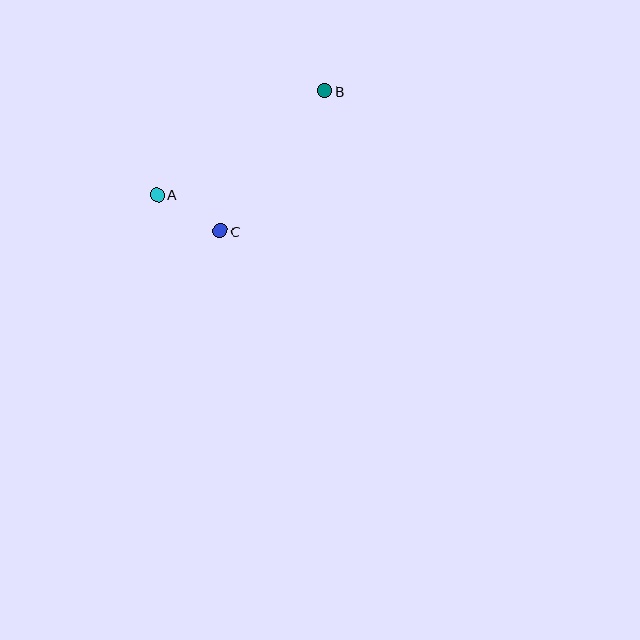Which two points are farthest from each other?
Points A and B are farthest from each other.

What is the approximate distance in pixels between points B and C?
The distance between B and C is approximately 175 pixels.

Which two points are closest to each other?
Points A and C are closest to each other.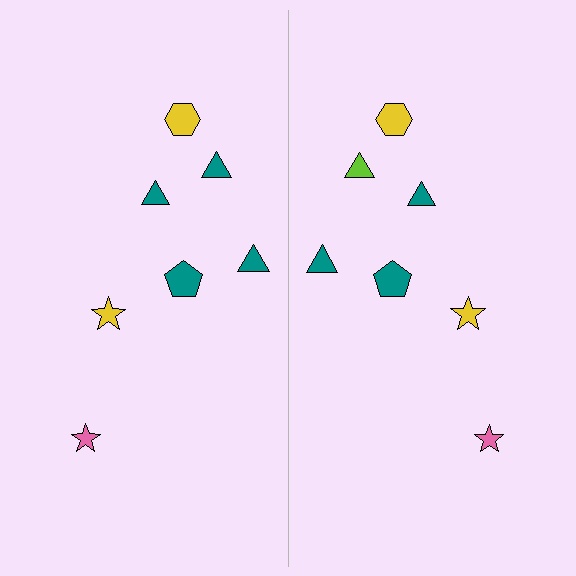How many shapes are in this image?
There are 14 shapes in this image.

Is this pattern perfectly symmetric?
No, the pattern is not perfectly symmetric. The lime triangle on the right side breaks the symmetry — its mirror counterpart is teal.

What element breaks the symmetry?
The lime triangle on the right side breaks the symmetry — its mirror counterpart is teal.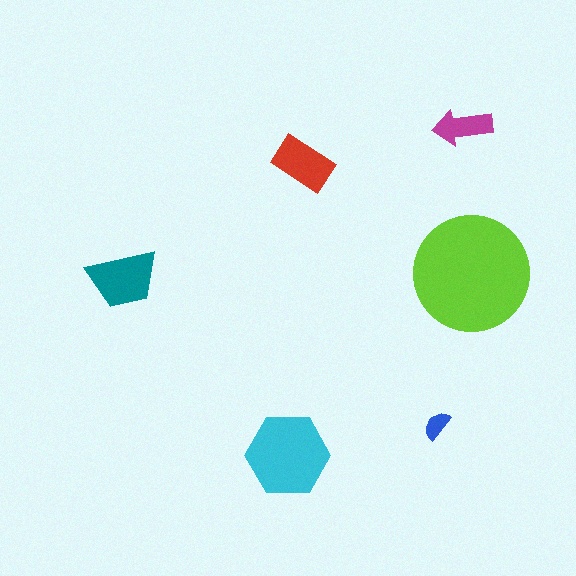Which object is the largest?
The lime circle.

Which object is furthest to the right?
The lime circle is rightmost.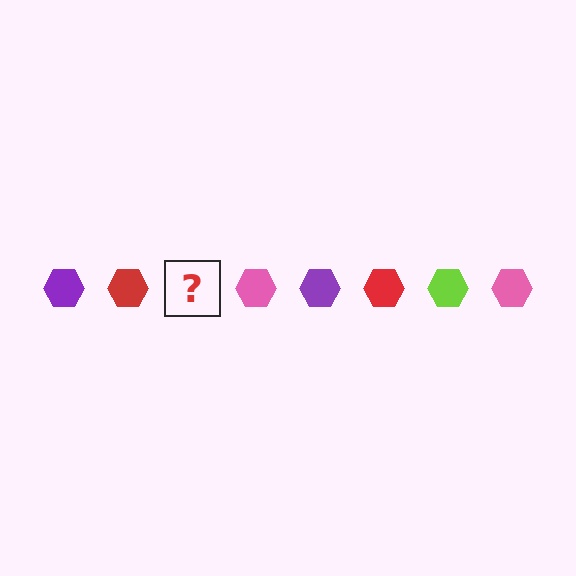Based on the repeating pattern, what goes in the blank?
The blank should be a lime hexagon.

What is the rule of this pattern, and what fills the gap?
The rule is that the pattern cycles through purple, red, lime, pink hexagons. The gap should be filled with a lime hexagon.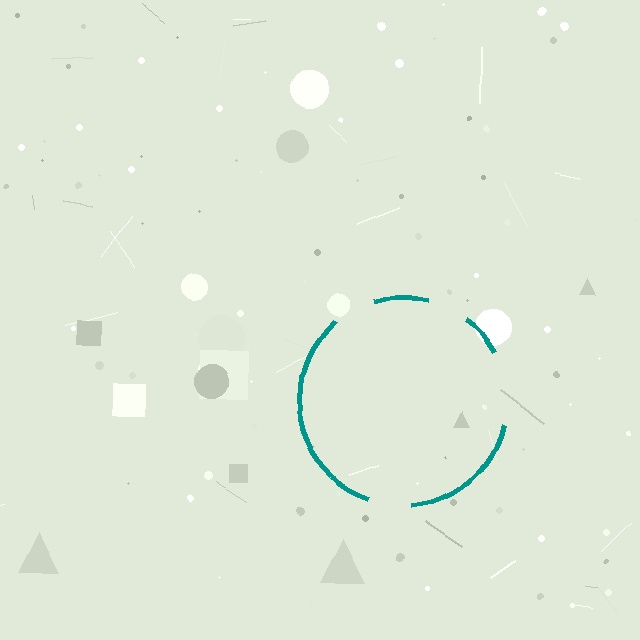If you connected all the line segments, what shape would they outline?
They would outline a circle.